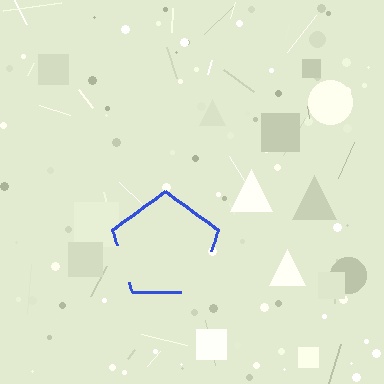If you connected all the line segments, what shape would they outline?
They would outline a pentagon.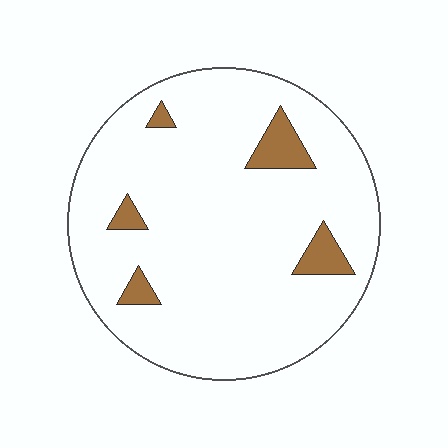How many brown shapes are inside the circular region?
5.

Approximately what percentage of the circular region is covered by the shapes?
Approximately 10%.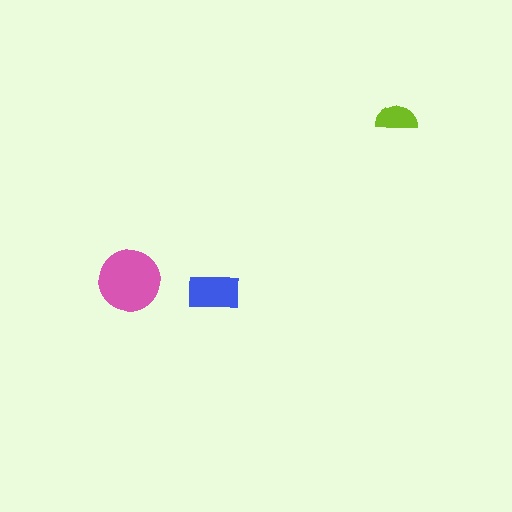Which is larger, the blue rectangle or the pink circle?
The pink circle.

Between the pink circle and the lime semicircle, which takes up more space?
The pink circle.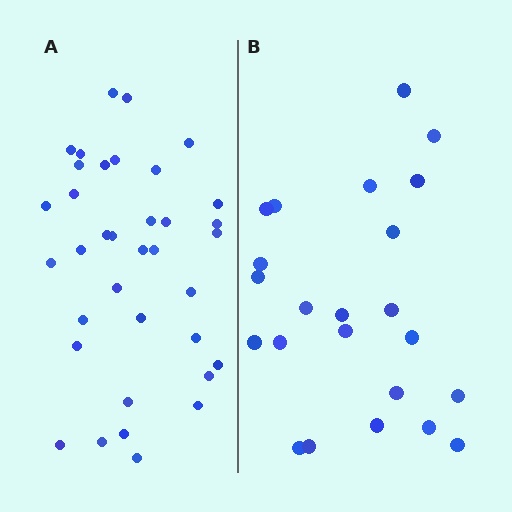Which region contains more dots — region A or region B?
Region A (the left region) has more dots.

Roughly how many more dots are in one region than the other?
Region A has approximately 15 more dots than region B.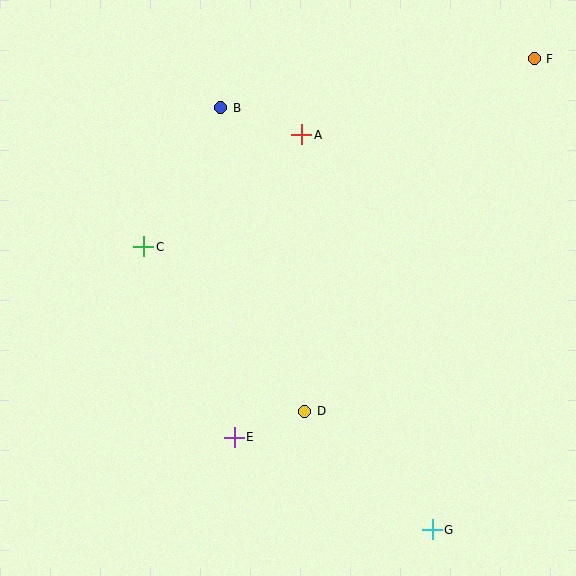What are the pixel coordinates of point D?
Point D is at (305, 411).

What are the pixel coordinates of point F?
Point F is at (534, 59).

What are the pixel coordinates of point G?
Point G is at (432, 530).